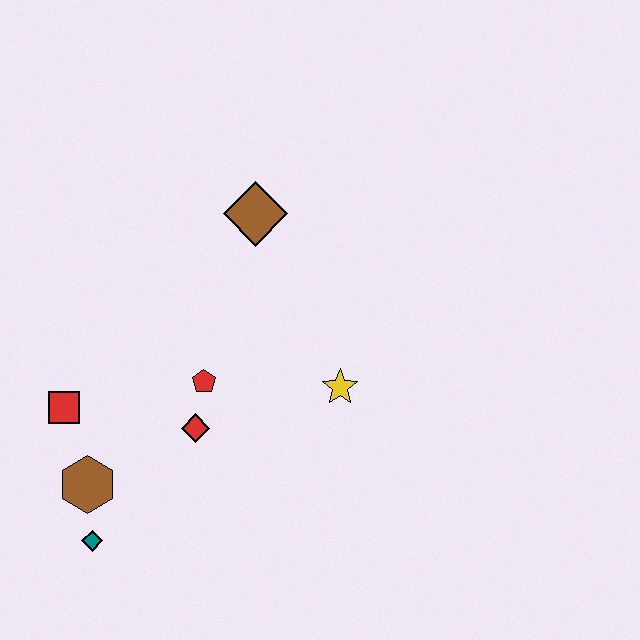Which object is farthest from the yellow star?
The teal diamond is farthest from the yellow star.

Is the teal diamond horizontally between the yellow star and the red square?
Yes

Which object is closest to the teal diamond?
The brown hexagon is closest to the teal diamond.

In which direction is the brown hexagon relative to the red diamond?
The brown hexagon is to the left of the red diamond.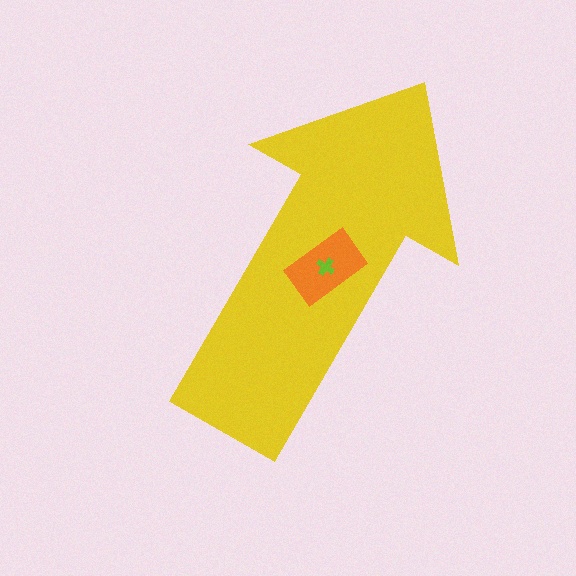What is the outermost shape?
The yellow arrow.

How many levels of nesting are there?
3.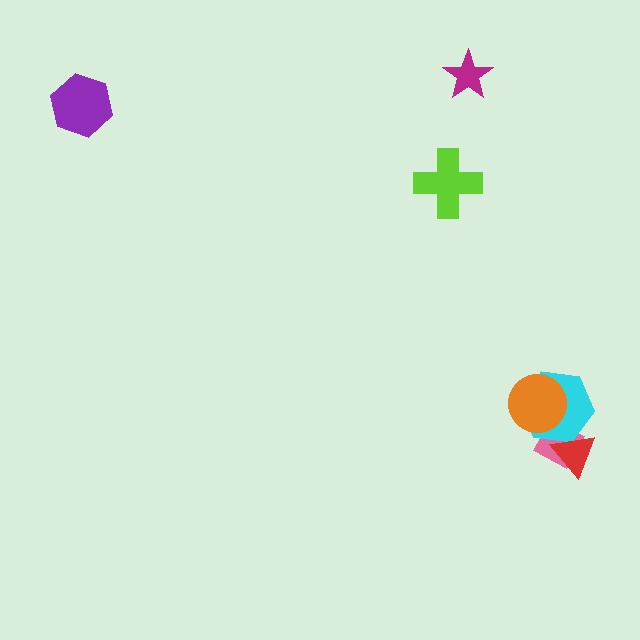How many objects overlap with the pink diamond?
3 objects overlap with the pink diamond.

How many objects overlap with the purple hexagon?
0 objects overlap with the purple hexagon.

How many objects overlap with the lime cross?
0 objects overlap with the lime cross.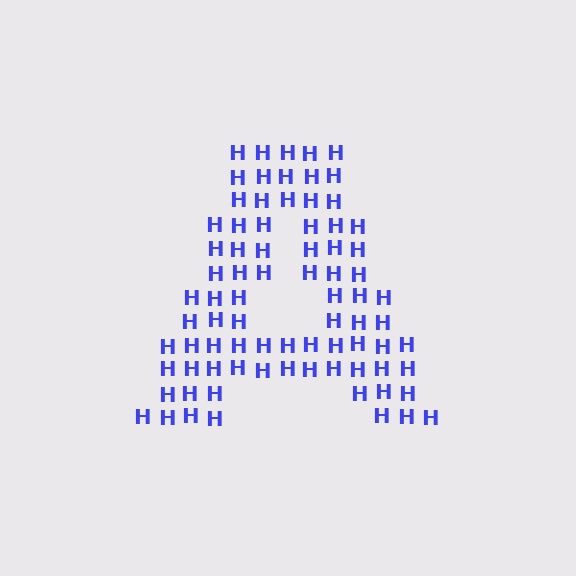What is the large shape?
The large shape is the letter A.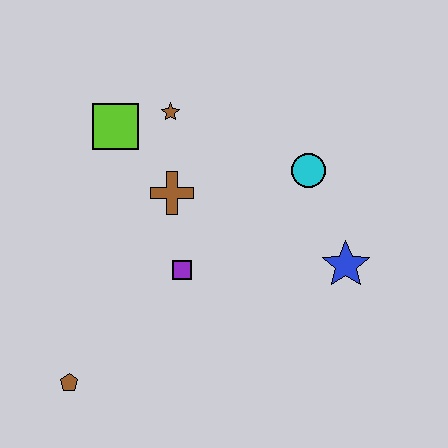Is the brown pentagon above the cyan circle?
No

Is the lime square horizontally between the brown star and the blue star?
No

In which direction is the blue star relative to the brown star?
The blue star is to the right of the brown star.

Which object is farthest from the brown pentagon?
The cyan circle is farthest from the brown pentagon.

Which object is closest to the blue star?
The cyan circle is closest to the blue star.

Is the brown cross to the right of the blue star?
No